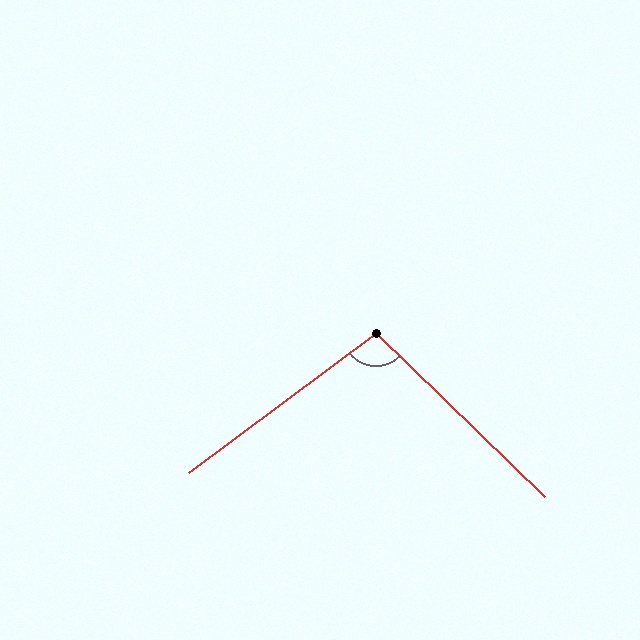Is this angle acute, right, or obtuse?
It is obtuse.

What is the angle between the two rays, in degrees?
Approximately 99 degrees.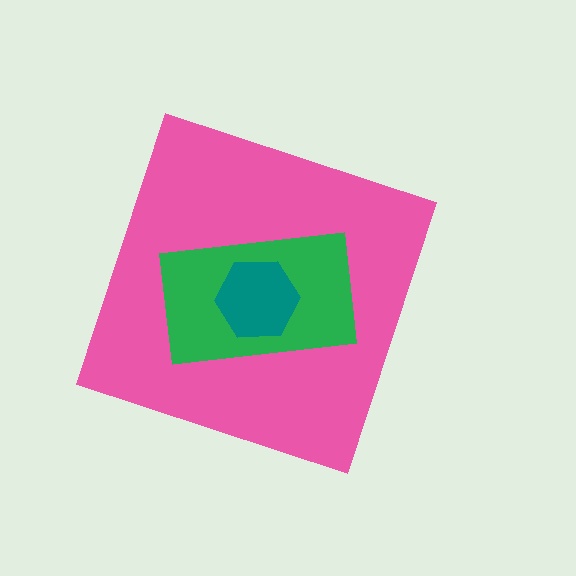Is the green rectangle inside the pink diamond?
Yes.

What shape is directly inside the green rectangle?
The teal hexagon.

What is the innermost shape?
The teal hexagon.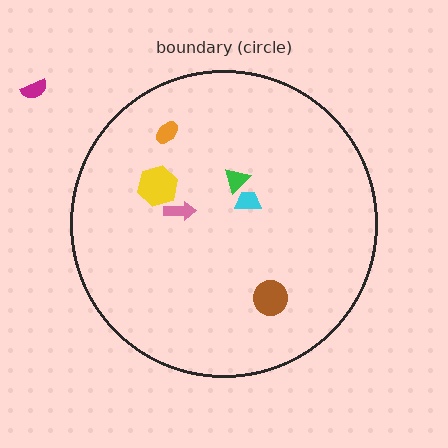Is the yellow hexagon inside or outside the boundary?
Inside.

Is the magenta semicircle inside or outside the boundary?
Outside.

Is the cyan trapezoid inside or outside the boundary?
Inside.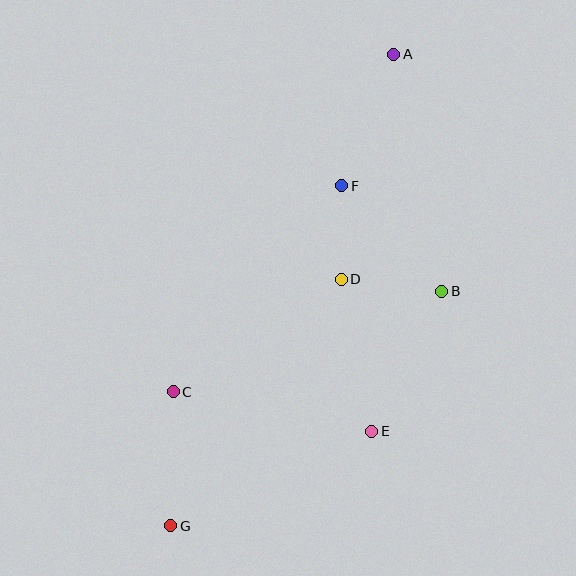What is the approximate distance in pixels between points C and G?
The distance between C and G is approximately 134 pixels.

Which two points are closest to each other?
Points D and F are closest to each other.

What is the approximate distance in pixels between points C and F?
The distance between C and F is approximately 266 pixels.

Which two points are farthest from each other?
Points A and G are farthest from each other.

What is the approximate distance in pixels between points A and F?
The distance between A and F is approximately 141 pixels.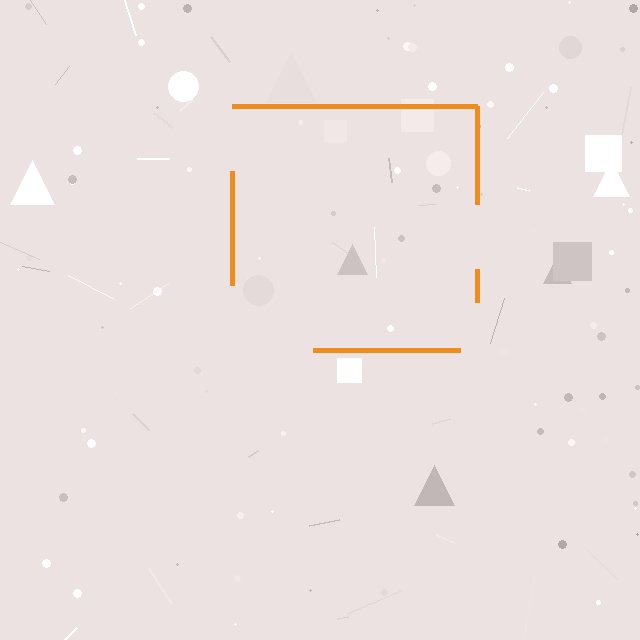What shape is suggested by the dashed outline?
The dashed outline suggests a square.